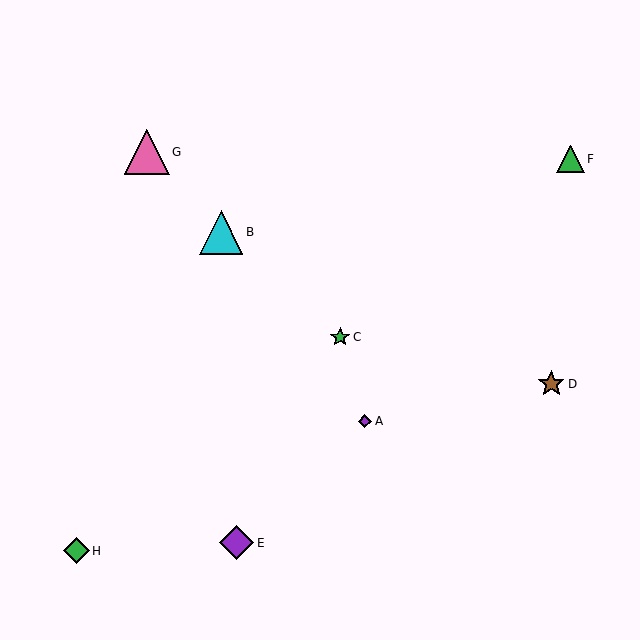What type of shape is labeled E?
Shape E is a purple diamond.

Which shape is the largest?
The pink triangle (labeled G) is the largest.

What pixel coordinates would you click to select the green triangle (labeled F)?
Click at (570, 159) to select the green triangle F.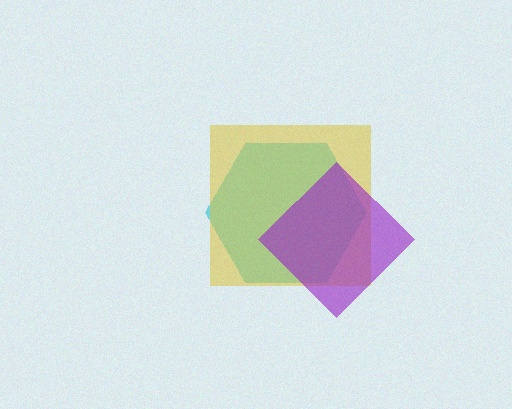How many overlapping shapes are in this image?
There are 3 overlapping shapes in the image.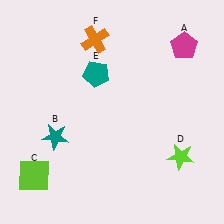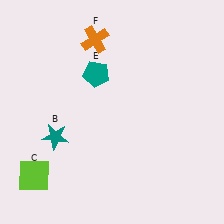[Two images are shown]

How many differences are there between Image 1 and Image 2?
There are 2 differences between the two images.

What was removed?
The magenta pentagon (A), the lime star (D) were removed in Image 2.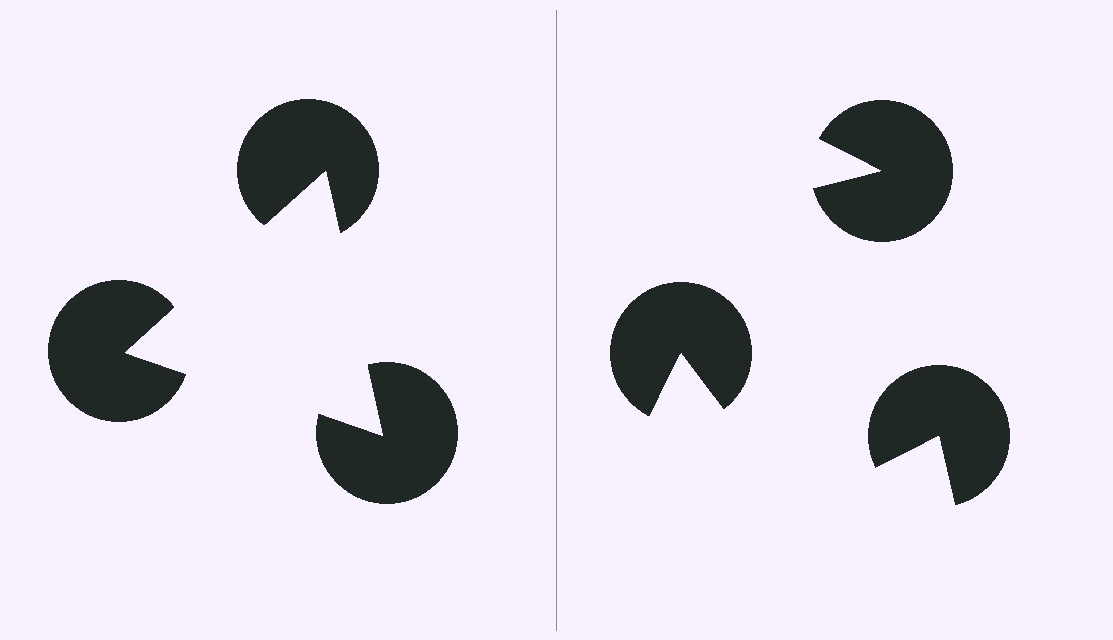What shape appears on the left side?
An illusory triangle.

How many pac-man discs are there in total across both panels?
6 — 3 on each side.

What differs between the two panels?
The pac-man discs are positioned identically on both sides; only the wedge orientations differ. On the left they align to a triangle; on the right they are misaligned.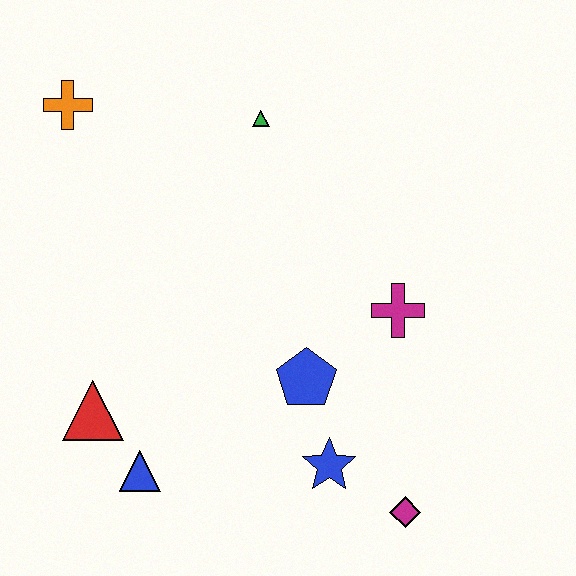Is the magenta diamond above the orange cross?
No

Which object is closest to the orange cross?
The green triangle is closest to the orange cross.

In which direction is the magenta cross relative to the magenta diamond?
The magenta cross is above the magenta diamond.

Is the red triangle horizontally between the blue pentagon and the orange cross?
Yes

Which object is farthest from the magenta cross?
The orange cross is farthest from the magenta cross.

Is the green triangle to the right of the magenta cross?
No